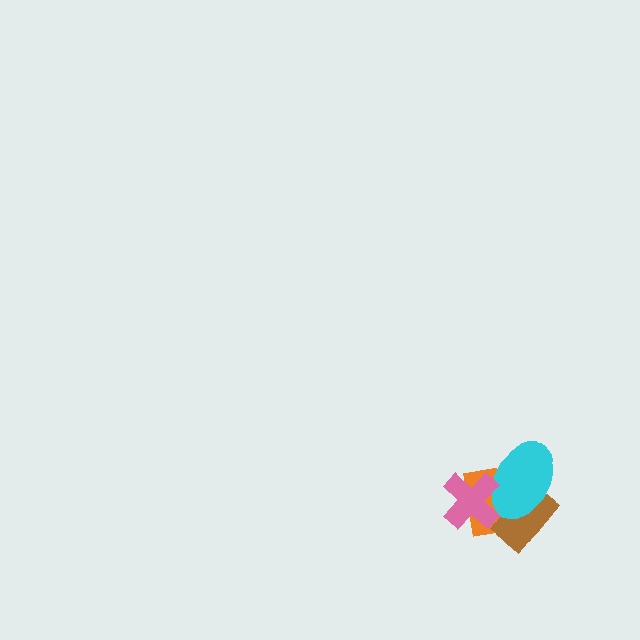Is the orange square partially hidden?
Yes, it is partially covered by another shape.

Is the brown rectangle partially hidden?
Yes, it is partially covered by another shape.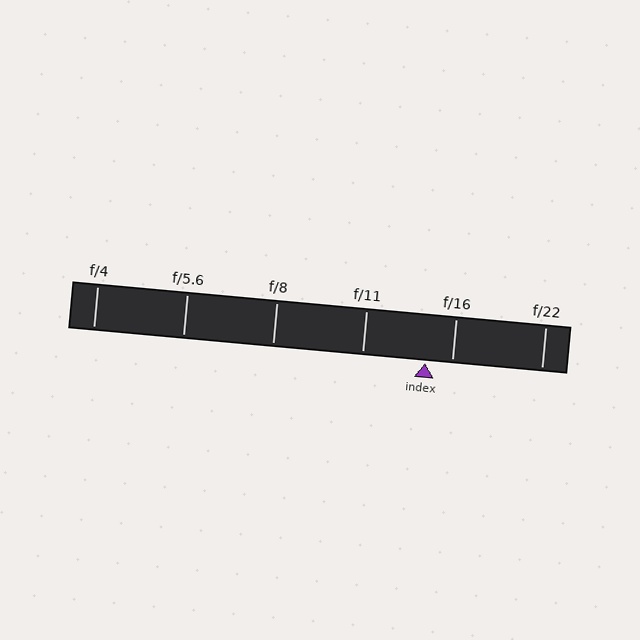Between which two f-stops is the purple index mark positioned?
The index mark is between f/11 and f/16.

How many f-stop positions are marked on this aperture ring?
There are 6 f-stop positions marked.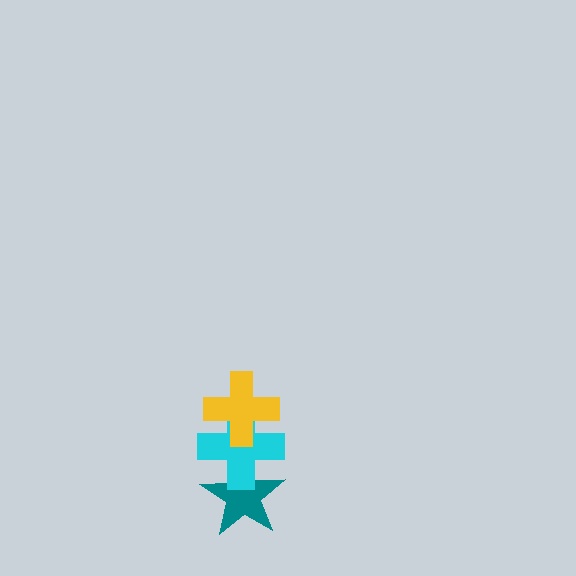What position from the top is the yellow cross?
The yellow cross is 1st from the top.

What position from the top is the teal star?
The teal star is 3rd from the top.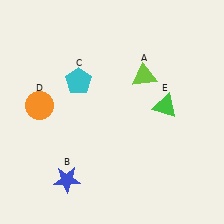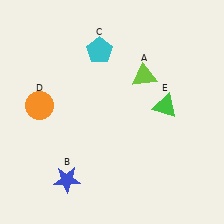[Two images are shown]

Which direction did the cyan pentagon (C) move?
The cyan pentagon (C) moved up.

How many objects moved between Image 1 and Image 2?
1 object moved between the two images.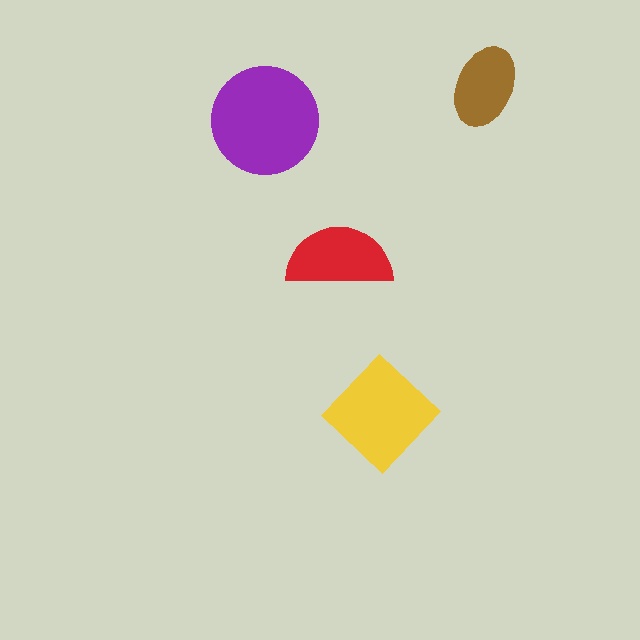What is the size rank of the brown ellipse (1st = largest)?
4th.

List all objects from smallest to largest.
The brown ellipse, the red semicircle, the yellow diamond, the purple circle.